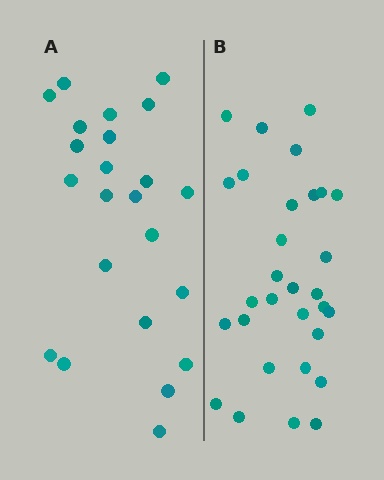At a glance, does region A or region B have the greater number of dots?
Region B (the right region) has more dots.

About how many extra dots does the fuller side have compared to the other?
Region B has roughly 8 or so more dots than region A.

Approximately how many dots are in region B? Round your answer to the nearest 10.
About 30 dots.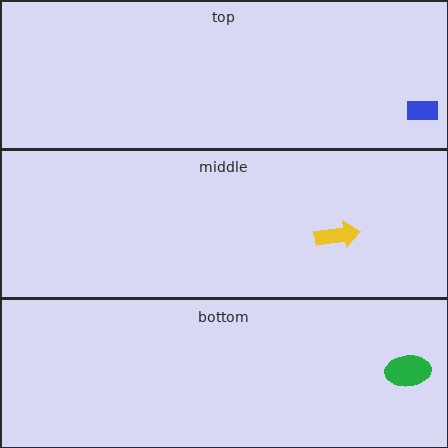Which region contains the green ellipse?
The bottom region.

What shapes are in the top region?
The blue rectangle.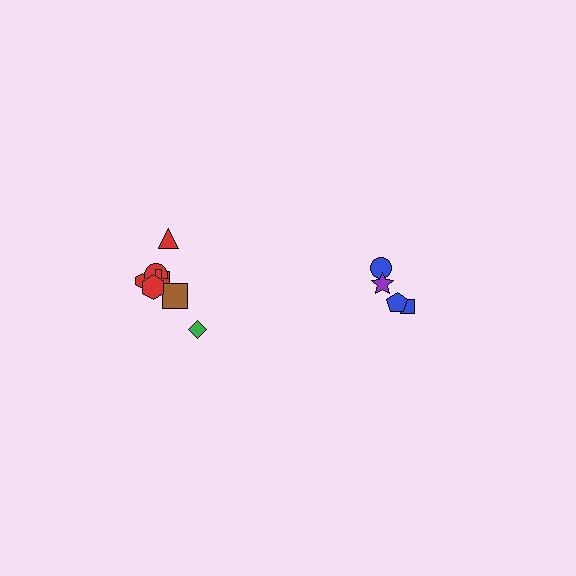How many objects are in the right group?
There are 4 objects.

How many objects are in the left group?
There are 8 objects.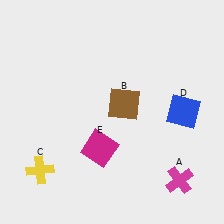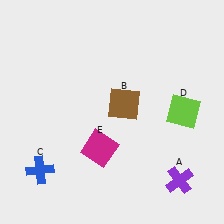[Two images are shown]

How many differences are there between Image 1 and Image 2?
There are 3 differences between the two images.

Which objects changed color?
A changed from magenta to purple. C changed from yellow to blue. D changed from blue to lime.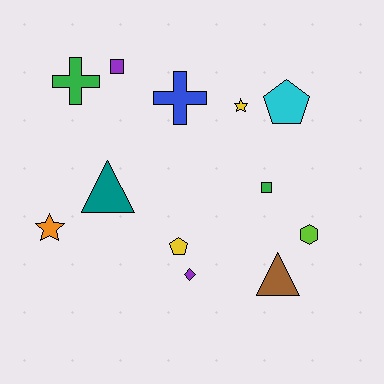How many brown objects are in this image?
There is 1 brown object.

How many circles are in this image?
There are no circles.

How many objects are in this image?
There are 12 objects.